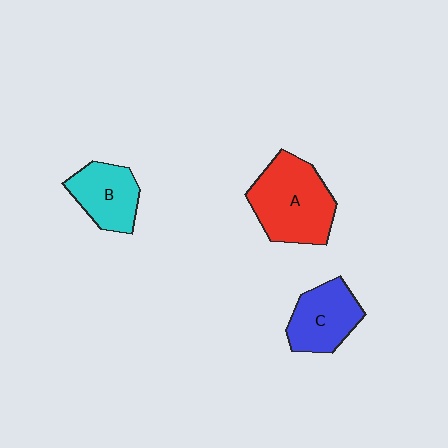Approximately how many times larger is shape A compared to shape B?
Approximately 1.6 times.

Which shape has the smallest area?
Shape B (cyan).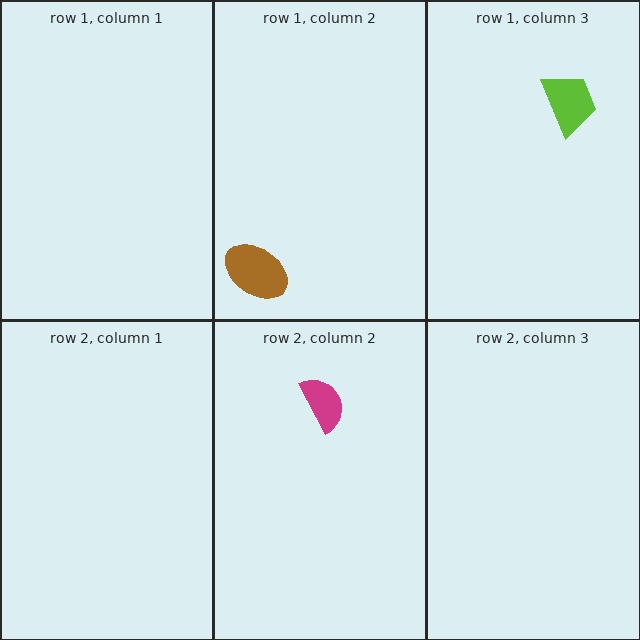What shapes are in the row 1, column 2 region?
The brown ellipse.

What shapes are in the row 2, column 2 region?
The magenta semicircle.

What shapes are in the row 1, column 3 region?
The lime trapezoid.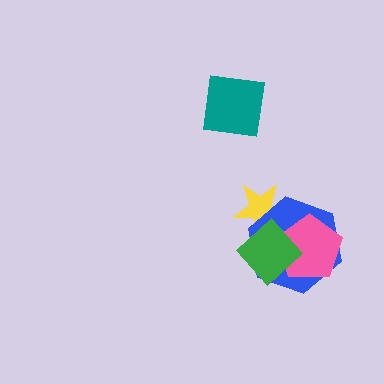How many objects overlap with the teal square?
0 objects overlap with the teal square.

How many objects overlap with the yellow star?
2 objects overlap with the yellow star.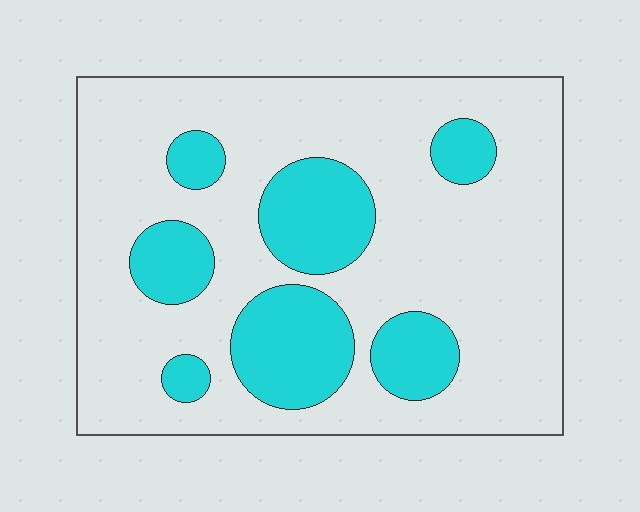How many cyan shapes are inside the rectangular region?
7.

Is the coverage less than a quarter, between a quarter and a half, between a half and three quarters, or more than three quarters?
Less than a quarter.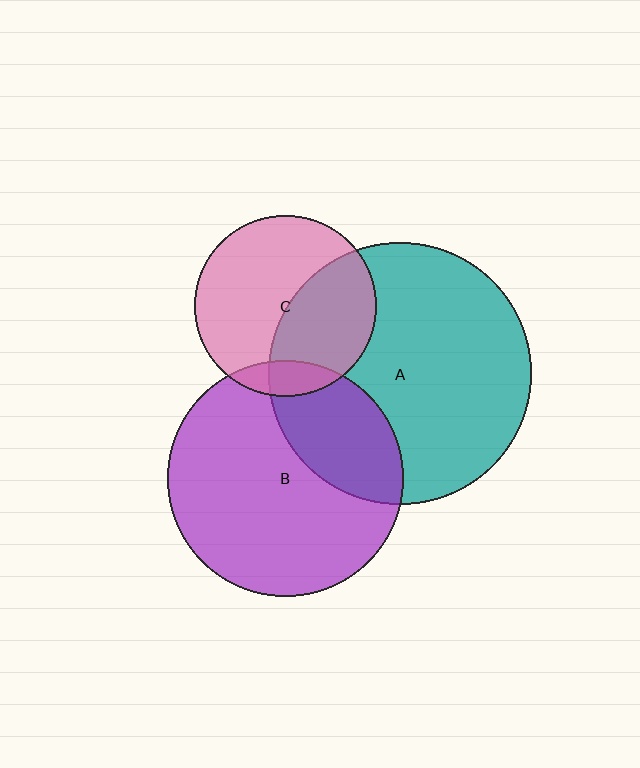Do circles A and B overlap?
Yes.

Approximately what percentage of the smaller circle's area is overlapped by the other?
Approximately 30%.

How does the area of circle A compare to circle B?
Approximately 1.2 times.